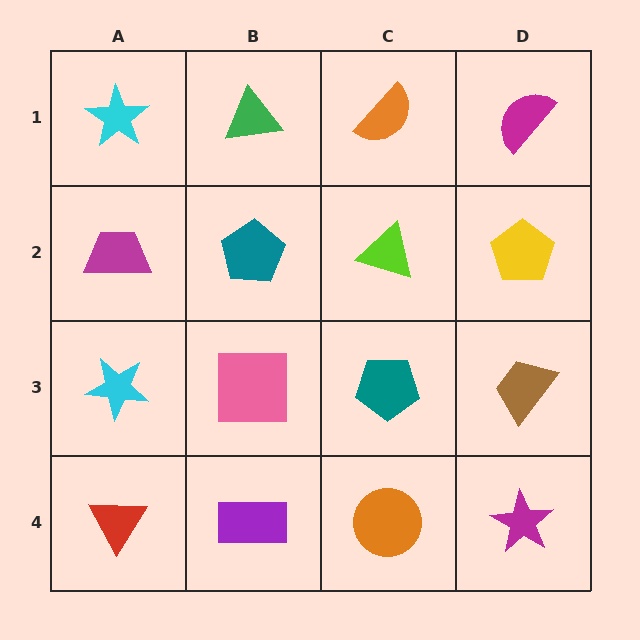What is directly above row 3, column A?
A magenta trapezoid.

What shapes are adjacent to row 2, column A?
A cyan star (row 1, column A), a cyan star (row 3, column A), a teal pentagon (row 2, column B).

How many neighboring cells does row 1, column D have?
2.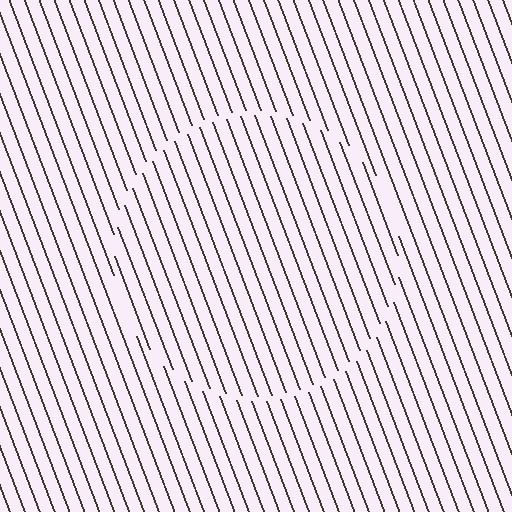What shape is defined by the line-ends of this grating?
An illusory circle. The interior of the shape contains the same grating, shifted by half a period — the contour is defined by the phase discontinuity where line-ends from the inner and outer gratings abut.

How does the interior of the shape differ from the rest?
The interior of the shape contains the same grating, shifted by half a period — the contour is defined by the phase discontinuity where line-ends from the inner and outer gratings abut.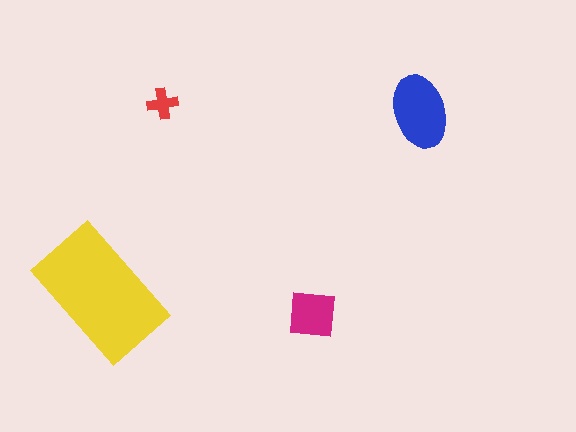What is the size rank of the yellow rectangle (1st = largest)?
1st.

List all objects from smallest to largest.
The red cross, the magenta square, the blue ellipse, the yellow rectangle.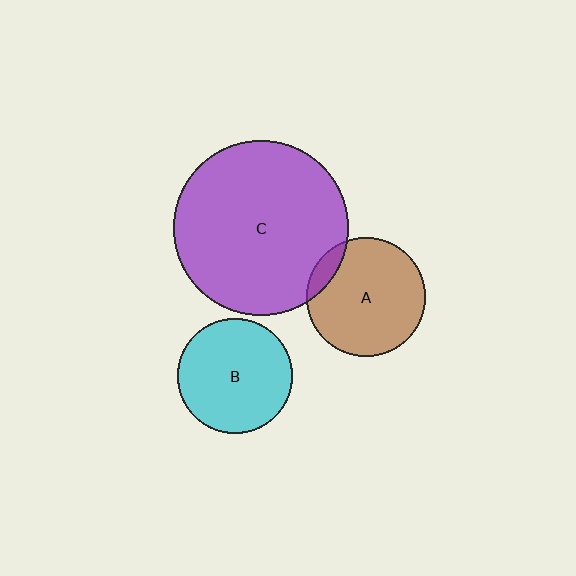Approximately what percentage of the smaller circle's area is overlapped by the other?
Approximately 10%.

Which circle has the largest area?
Circle C (purple).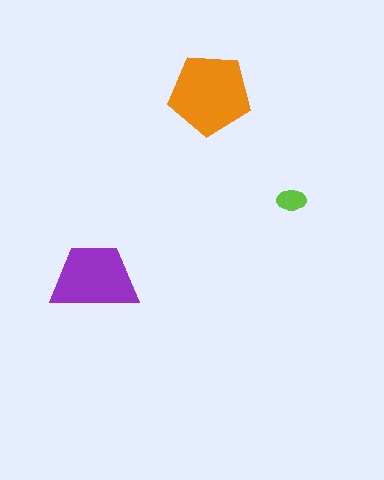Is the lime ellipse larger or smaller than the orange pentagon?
Smaller.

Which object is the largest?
The orange pentagon.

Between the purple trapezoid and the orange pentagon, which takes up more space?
The orange pentagon.